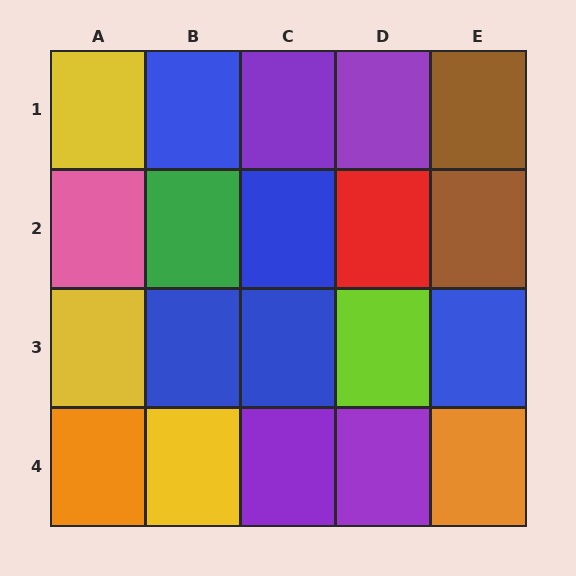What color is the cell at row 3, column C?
Blue.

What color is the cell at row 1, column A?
Yellow.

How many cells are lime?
1 cell is lime.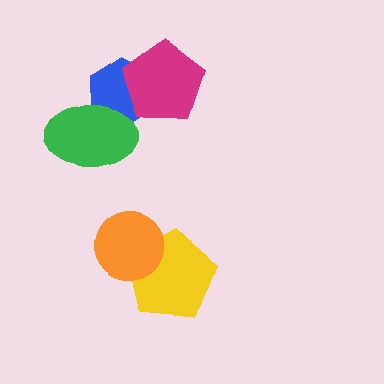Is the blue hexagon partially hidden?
Yes, it is partially covered by another shape.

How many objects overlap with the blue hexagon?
2 objects overlap with the blue hexagon.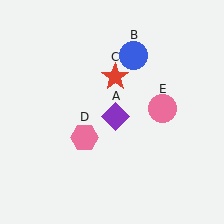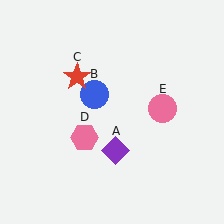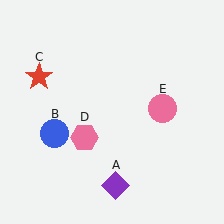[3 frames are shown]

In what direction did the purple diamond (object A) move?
The purple diamond (object A) moved down.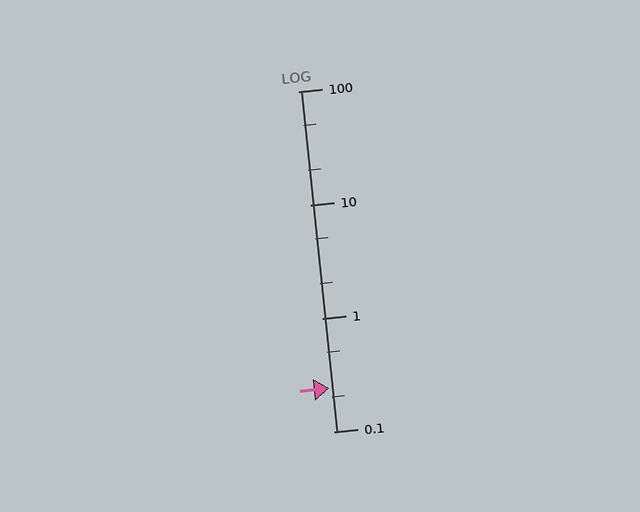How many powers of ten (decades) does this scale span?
The scale spans 3 decades, from 0.1 to 100.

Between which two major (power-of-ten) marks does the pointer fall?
The pointer is between 0.1 and 1.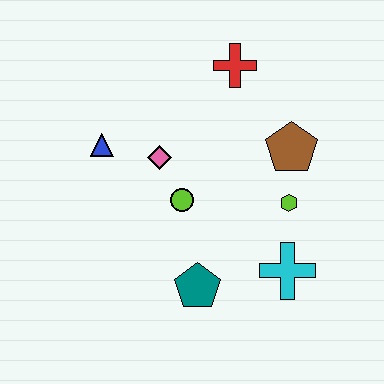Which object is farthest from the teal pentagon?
The red cross is farthest from the teal pentagon.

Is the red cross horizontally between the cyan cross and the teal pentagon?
Yes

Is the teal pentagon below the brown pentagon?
Yes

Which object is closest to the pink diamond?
The lime circle is closest to the pink diamond.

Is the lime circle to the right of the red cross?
No